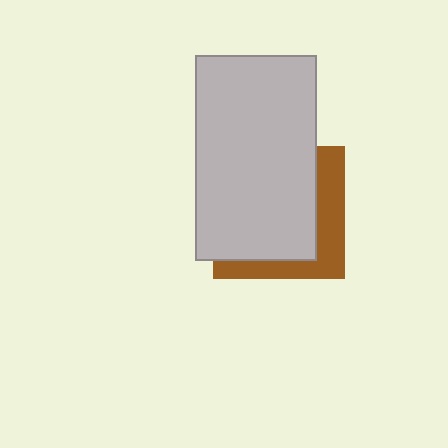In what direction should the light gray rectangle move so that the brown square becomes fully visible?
The light gray rectangle should move toward the upper-left. That is the shortest direction to clear the overlap and leave the brown square fully visible.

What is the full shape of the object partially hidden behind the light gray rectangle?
The partially hidden object is a brown square.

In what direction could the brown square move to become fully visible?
The brown square could move toward the lower-right. That would shift it out from behind the light gray rectangle entirely.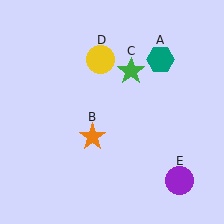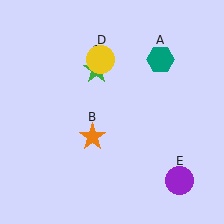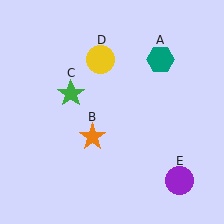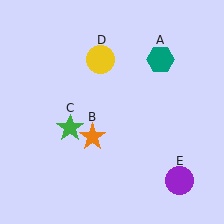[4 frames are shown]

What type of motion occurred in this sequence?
The green star (object C) rotated counterclockwise around the center of the scene.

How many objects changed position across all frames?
1 object changed position: green star (object C).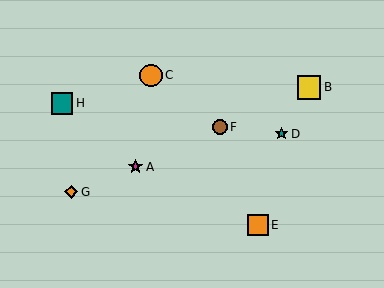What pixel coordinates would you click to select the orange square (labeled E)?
Click at (258, 225) to select the orange square E.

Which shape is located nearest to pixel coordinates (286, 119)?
The teal star (labeled D) at (282, 134) is nearest to that location.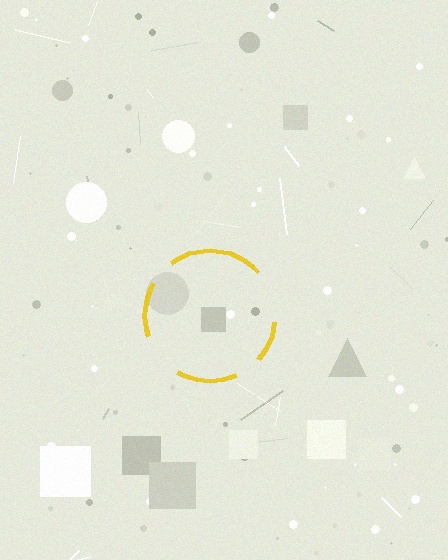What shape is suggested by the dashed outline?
The dashed outline suggests a circle.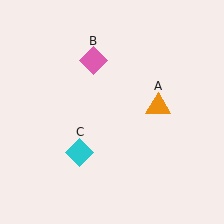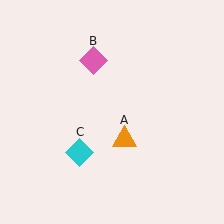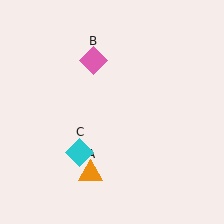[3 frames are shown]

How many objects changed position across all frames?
1 object changed position: orange triangle (object A).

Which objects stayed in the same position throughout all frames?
Pink diamond (object B) and cyan diamond (object C) remained stationary.